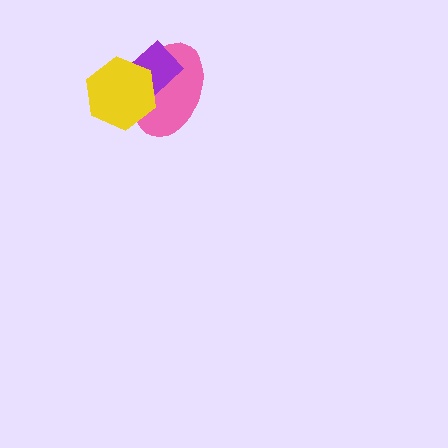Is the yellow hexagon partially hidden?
No, no other shape covers it.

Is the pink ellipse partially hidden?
Yes, it is partially covered by another shape.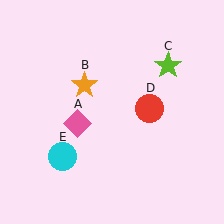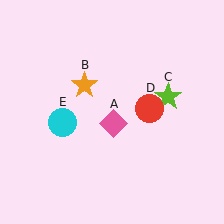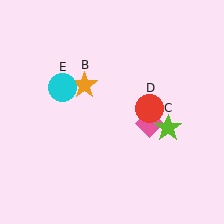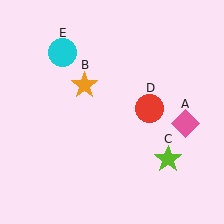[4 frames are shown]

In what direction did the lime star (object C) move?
The lime star (object C) moved down.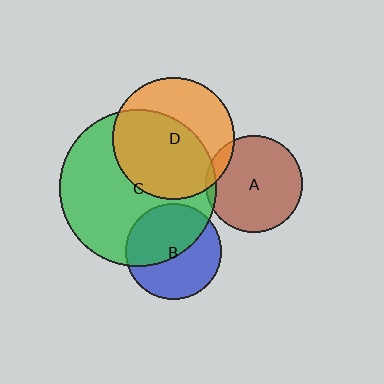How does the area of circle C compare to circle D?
Approximately 1.7 times.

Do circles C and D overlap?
Yes.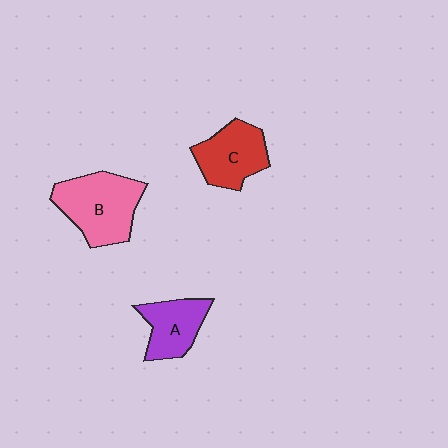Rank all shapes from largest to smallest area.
From largest to smallest: B (pink), C (red), A (purple).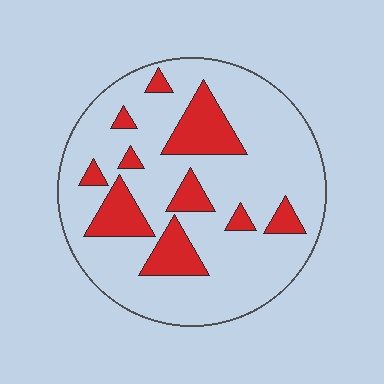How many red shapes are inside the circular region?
10.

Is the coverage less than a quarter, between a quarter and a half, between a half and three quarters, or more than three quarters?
Less than a quarter.